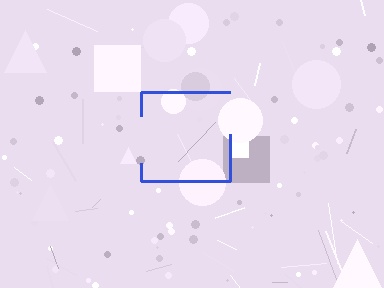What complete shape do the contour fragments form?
The contour fragments form a square.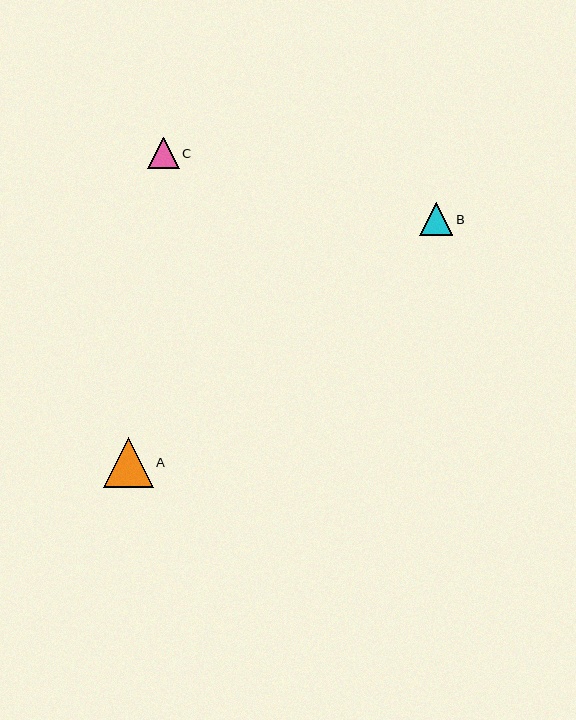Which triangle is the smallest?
Triangle C is the smallest with a size of approximately 32 pixels.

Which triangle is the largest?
Triangle A is the largest with a size of approximately 50 pixels.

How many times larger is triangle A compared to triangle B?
Triangle A is approximately 1.5 times the size of triangle B.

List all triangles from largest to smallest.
From largest to smallest: A, B, C.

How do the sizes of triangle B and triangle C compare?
Triangle B and triangle C are approximately the same size.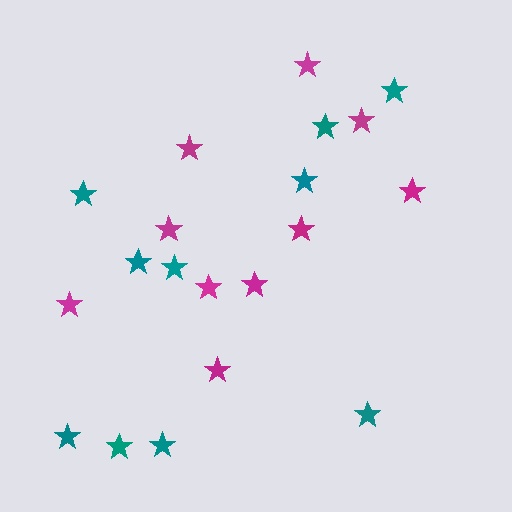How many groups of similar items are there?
There are 2 groups: one group of magenta stars (10) and one group of teal stars (10).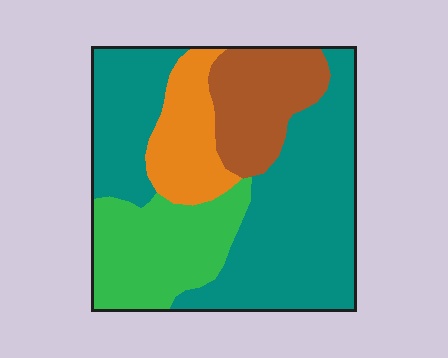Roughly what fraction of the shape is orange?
Orange takes up about one eighth (1/8) of the shape.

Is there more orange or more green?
Green.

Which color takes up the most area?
Teal, at roughly 50%.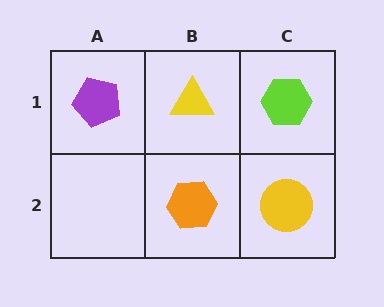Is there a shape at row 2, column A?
No, that cell is empty.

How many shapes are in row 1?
3 shapes.